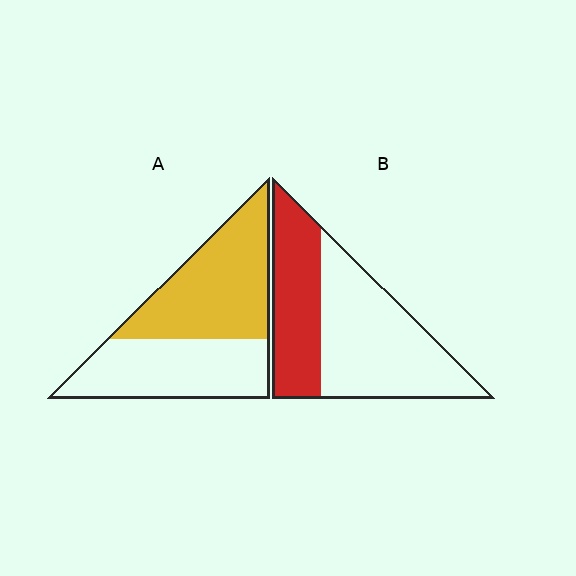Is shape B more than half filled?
No.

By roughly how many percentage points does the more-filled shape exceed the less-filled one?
By roughly 15 percentage points (A over B).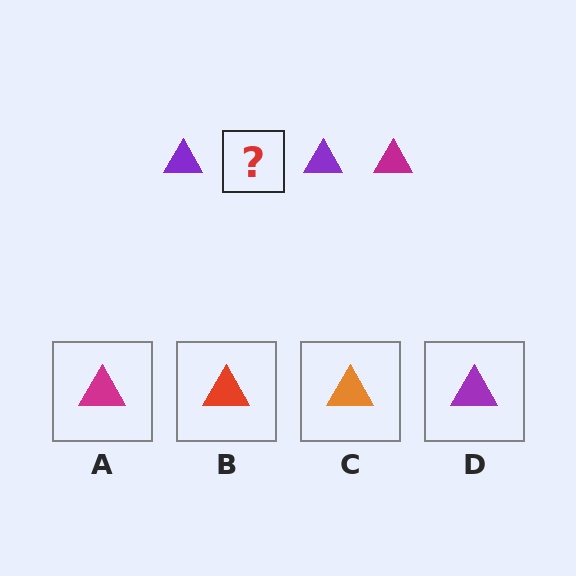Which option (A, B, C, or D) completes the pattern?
A.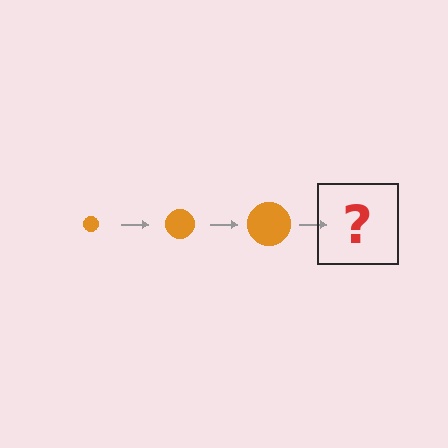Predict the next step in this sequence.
The next step is an orange circle, larger than the previous one.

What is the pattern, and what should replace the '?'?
The pattern is that the circle gets progressively larger each step. The '?' should be an orange circle, larger than the previous one.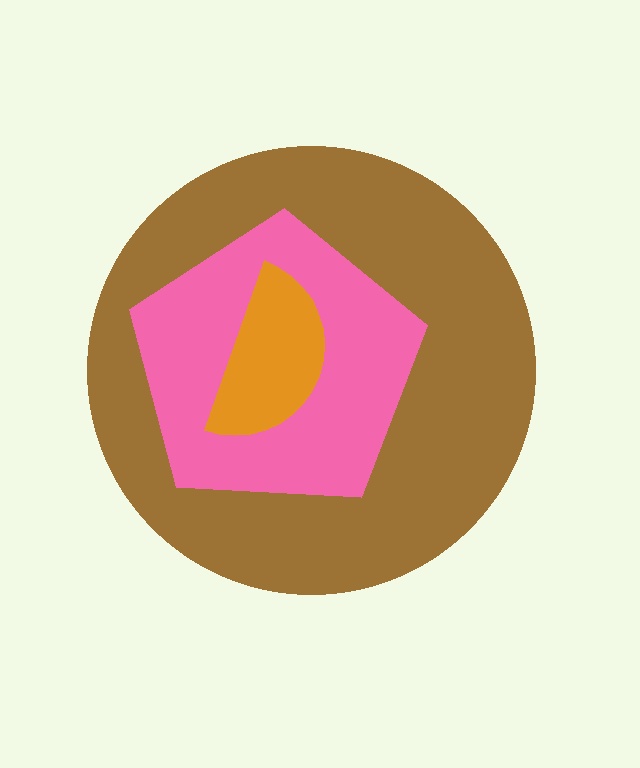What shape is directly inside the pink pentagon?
The orange semicircle.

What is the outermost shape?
The brown circle.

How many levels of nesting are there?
3.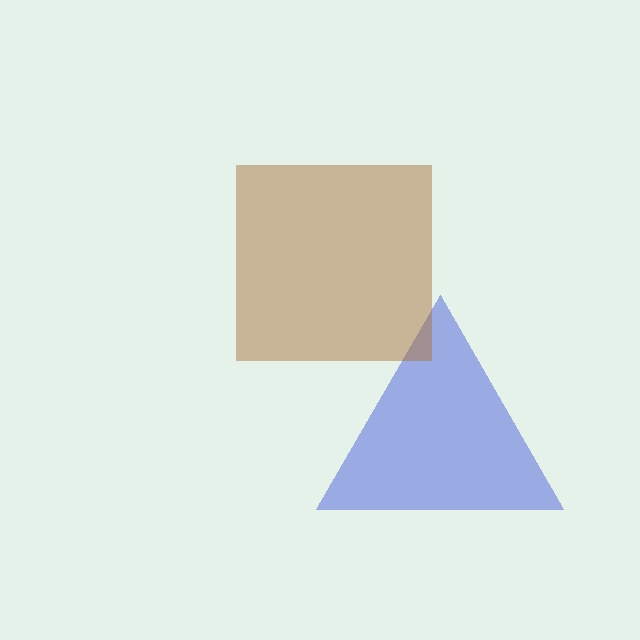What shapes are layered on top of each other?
The layered shapes are: a blue triangle, a brown square.